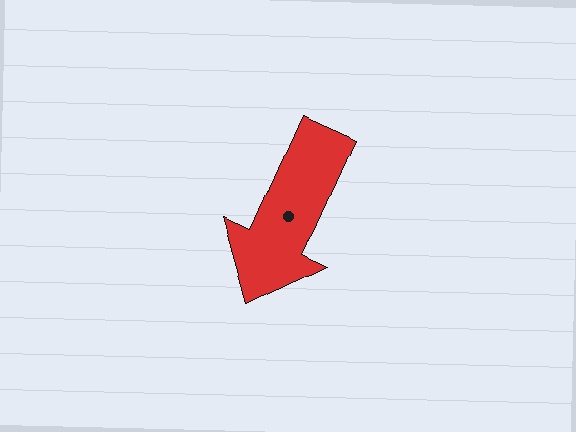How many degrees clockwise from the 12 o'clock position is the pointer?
Approximately 205 degrees.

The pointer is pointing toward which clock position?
Roughly 7 o'clock.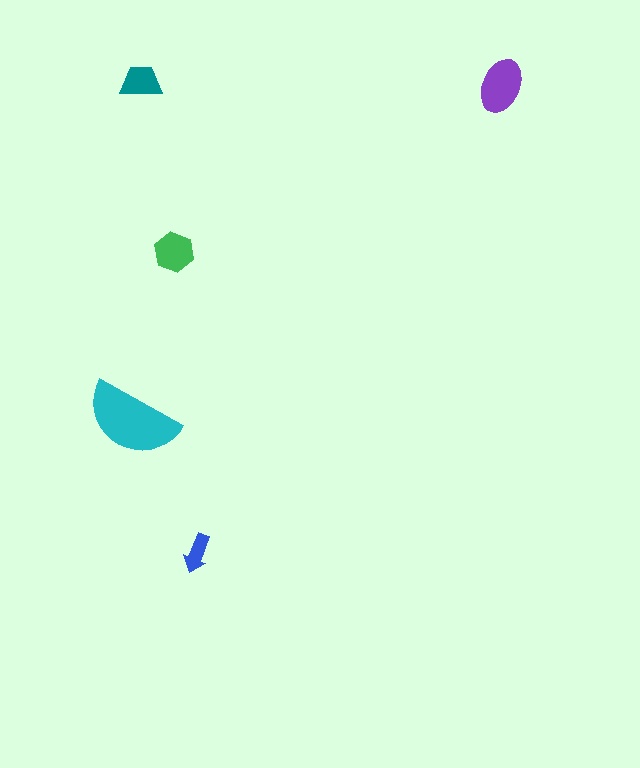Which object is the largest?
The cyan semicircle.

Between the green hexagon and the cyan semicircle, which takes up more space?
The cyan semicircle.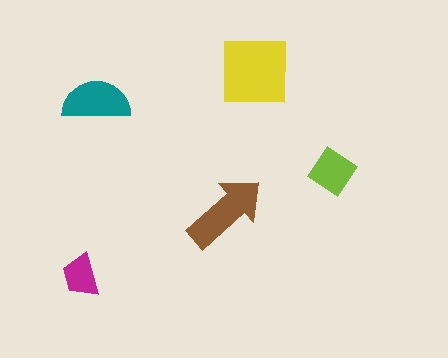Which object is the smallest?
The magenta trapezoid.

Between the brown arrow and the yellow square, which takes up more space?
The yellow square.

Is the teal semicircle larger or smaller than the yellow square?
Smaller.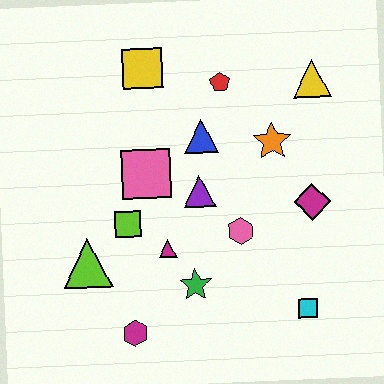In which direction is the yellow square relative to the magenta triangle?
The yellow square is above the magenta triangle.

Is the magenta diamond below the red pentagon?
Yes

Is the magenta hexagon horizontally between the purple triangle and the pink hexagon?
No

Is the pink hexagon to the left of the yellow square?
No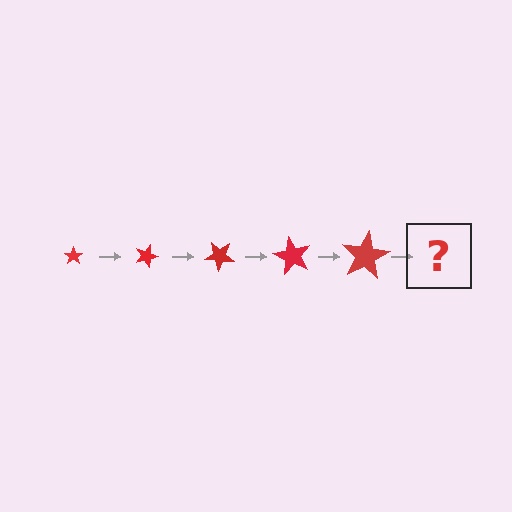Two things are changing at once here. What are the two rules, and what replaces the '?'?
The two rules are that the star grows larger each step and it rotates 20 degrees each step. The '?' should be a star, larger than the previous one and rotated 100 degrees from the start.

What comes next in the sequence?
The next element should be a star, larger than the previous one and rotated 100 degrees from the start.